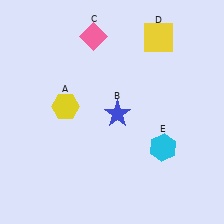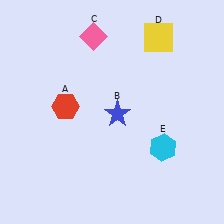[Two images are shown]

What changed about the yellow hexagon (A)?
In Image 1, A is yellow. In Image 2, it changed to red.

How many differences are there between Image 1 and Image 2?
There is 1 difference between the two images.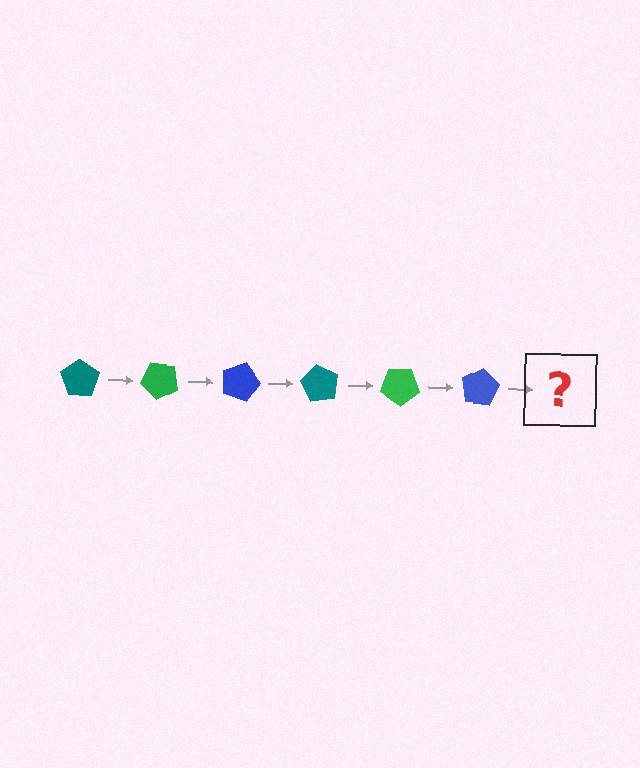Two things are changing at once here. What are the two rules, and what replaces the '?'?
The two rules are that it rotates 45 degrees each step and the color cycles through teal, green, and blue. The '?' should be a teal pentagon, rotated 270 degrees from the start.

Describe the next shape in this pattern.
It should be a teal pentagon, rotated 270 degrees from the start.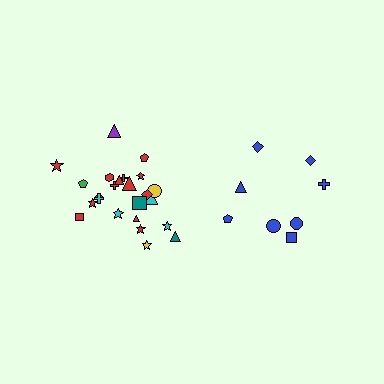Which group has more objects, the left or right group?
The left group.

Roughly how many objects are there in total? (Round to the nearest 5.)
Roughly 35 objects in total.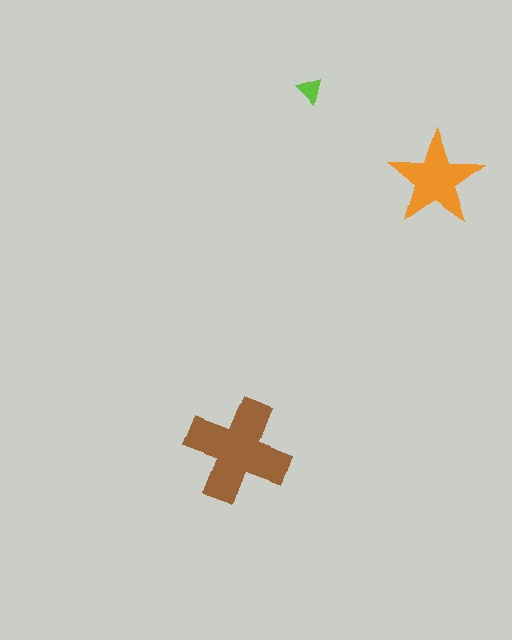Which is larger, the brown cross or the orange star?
The brown cross.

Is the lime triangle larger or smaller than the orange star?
Smaller.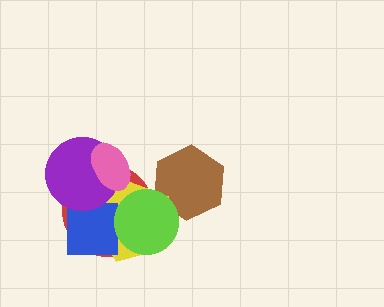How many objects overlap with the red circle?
5 objects overlap with the red circle.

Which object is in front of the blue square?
The purple circle is in front of the blue square.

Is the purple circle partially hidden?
Yes, it is partially covered by another shape.